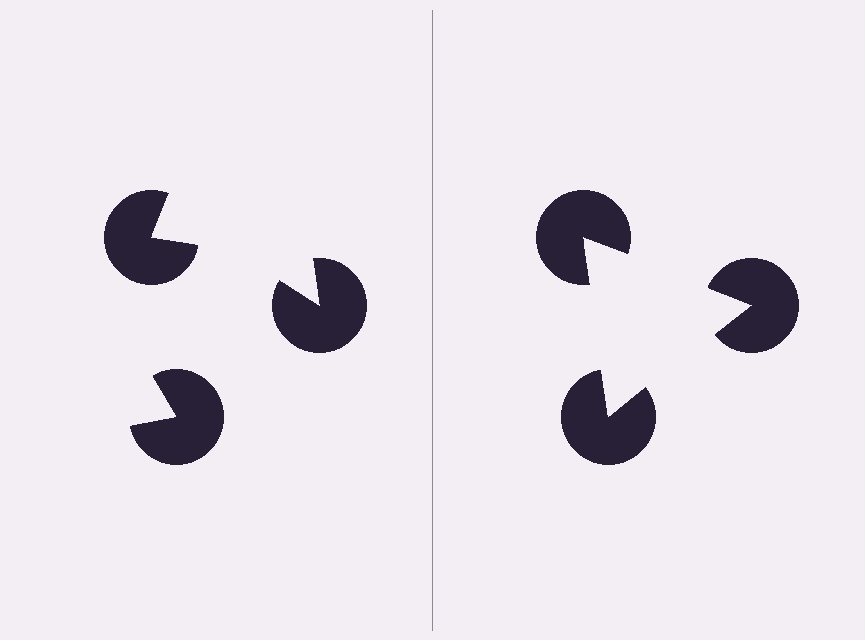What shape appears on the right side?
An illusory triangle.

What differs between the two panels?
The pac-man discs are positioned identically on both sides; only the wedge orientations differ. On the right they align to a triangle; on the left they are misaligned.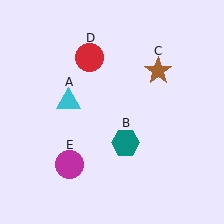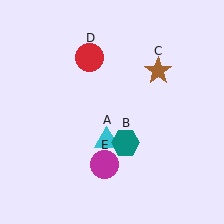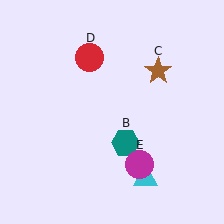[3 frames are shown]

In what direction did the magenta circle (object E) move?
The magenta circle (object E) moved right.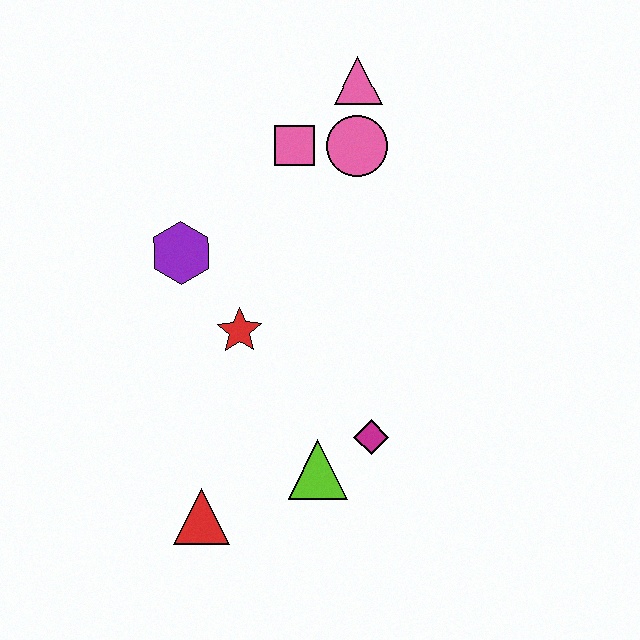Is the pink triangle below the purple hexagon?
No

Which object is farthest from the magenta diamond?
The pink triangle is farthest from the magenta diamond.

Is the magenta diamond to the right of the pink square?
Yes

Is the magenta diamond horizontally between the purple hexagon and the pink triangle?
No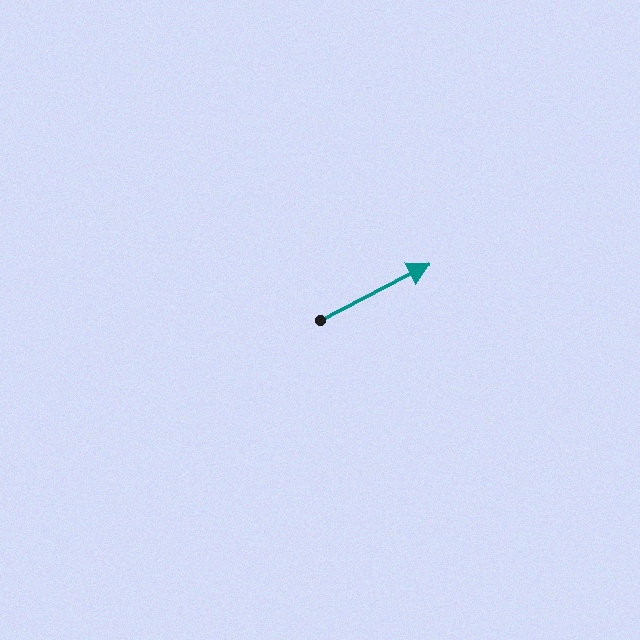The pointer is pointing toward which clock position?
Roughly 2 o'clock.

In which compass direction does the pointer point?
Northeast.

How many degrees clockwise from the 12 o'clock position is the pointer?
Approximately 63 degrees.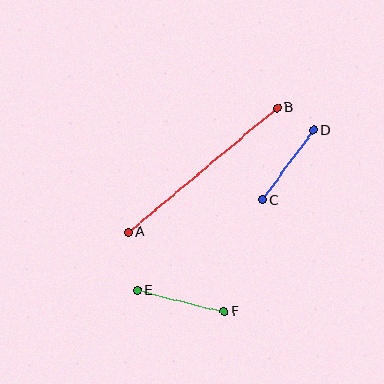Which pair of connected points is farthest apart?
Points A and B are farthest apart.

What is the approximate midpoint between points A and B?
The midpoint is at approximately (203, 170) pixels.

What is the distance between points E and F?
The distance is approximately 90 pixels.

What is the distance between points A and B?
The distance is approximately 194 pixels.